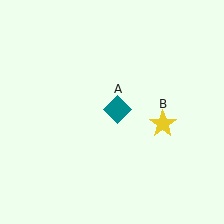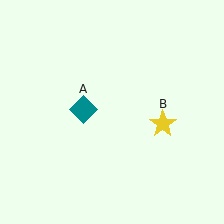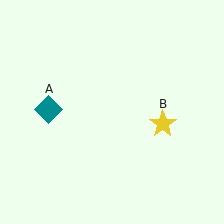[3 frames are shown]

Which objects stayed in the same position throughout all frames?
Yellow star (object B) remained stationary.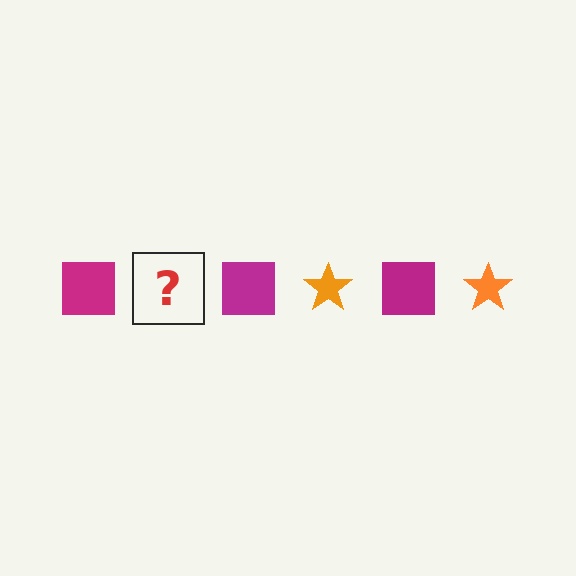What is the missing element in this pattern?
The missing element is an orange star.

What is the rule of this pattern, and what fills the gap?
The rule is that the pattern alternates between magenta square and orange star. The gap should be filled with an orange star.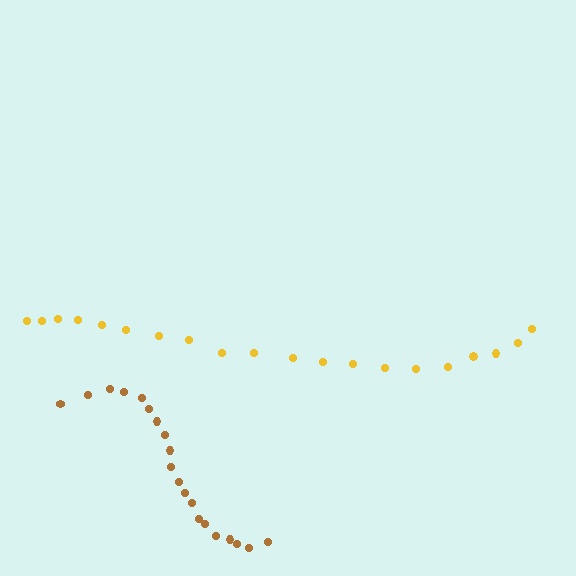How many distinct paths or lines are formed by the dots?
There are 2 distinct paths.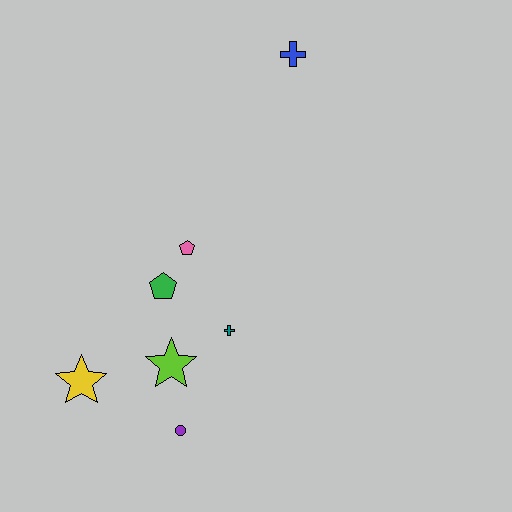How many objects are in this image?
There are 7 objects.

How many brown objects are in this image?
There are no brown objects.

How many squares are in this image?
There are no squares.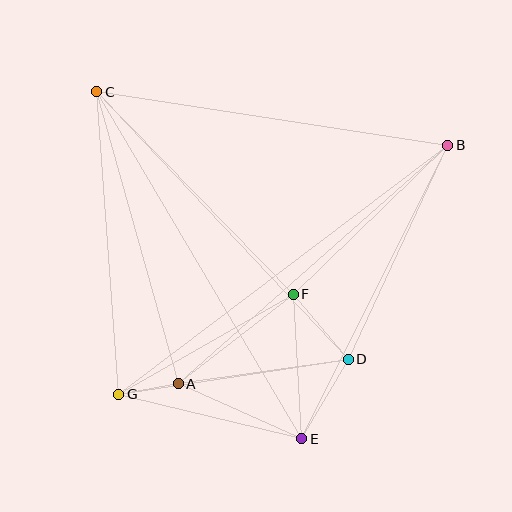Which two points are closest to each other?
Points A and G are closest to each other.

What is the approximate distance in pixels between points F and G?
The distance between F and G is approximately 201 pixels.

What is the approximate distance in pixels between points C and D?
The distance between C and D is approximately 367 pixels.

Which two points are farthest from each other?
Points B and G are farthest from each other.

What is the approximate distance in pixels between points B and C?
The distance between B and C is approximately 355 pixels.